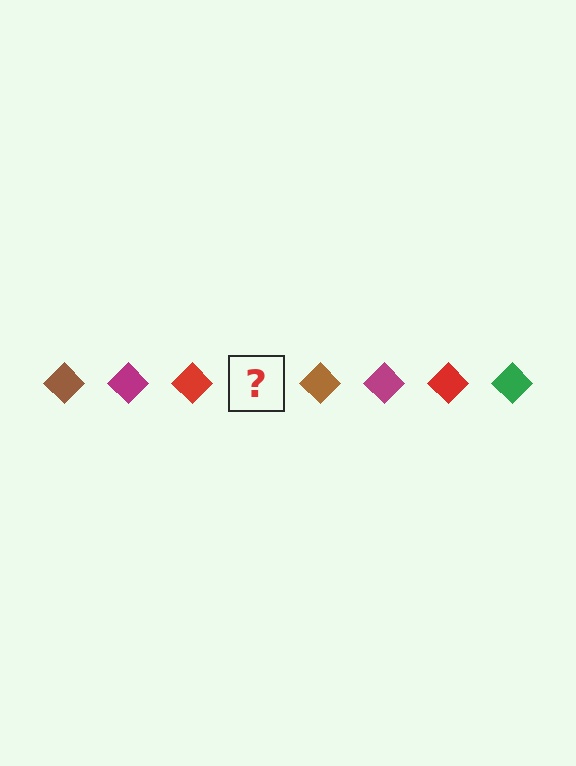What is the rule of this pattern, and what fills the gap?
The rule is that the pattern cycles through brown, magenta, red, green diamonds. The gap should be filled with a green diamond.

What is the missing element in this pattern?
The missing element is a green diamond.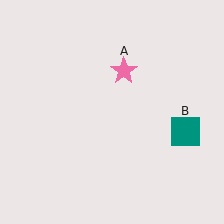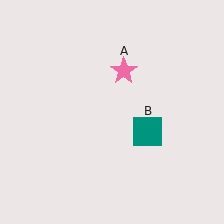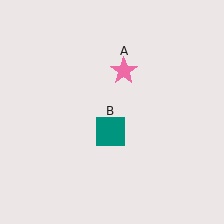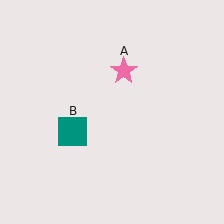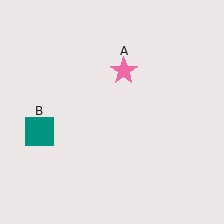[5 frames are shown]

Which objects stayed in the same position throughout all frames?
Pink star (object A) remained stationary.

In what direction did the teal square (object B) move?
The teal square (object B) moved left.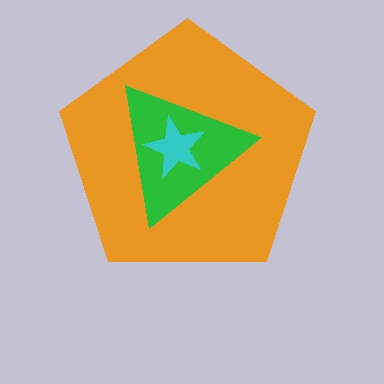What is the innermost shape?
The cyan star.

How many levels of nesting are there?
3.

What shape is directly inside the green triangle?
The cyan star.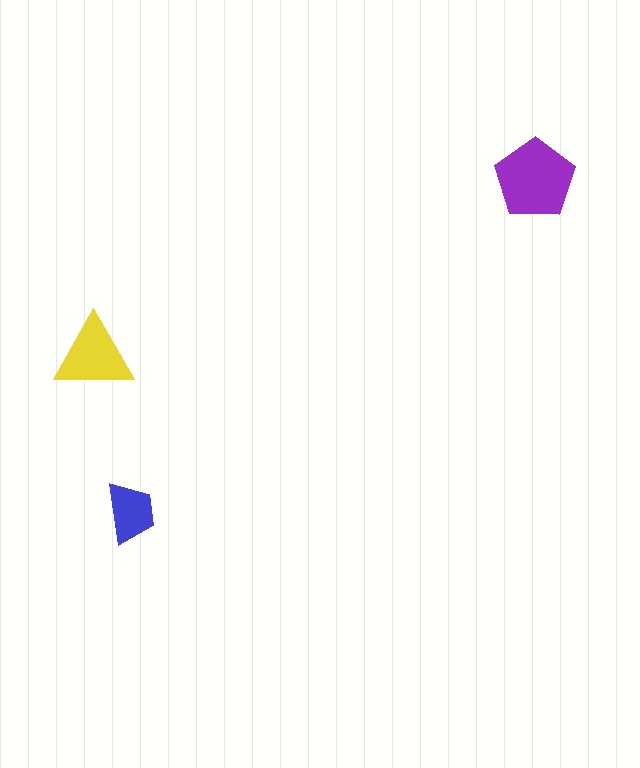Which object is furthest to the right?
The purple pentagon is rightmost.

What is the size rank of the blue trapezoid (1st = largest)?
3rd.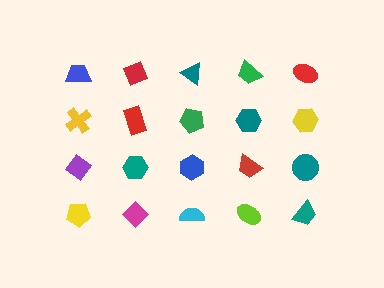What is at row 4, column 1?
A yellow pentagon.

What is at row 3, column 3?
A blue hexagon.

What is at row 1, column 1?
A blue trapezoid.